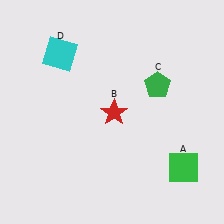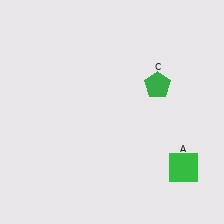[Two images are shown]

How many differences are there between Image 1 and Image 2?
There are 2 differences between the two images.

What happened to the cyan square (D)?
The cyan square (D) was removed in Image 2. It was in the top-left area of Image 1.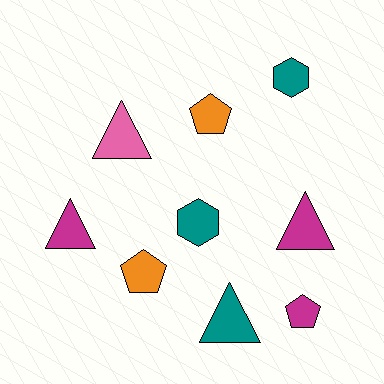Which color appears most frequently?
Teal, with 3 objects.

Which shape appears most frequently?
Triangle, with 4 objects.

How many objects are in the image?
There are 9 objects.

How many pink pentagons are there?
There are no pink pentagons.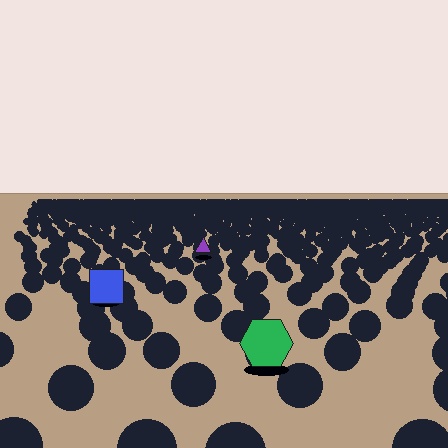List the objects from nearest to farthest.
From nearest to farthest: the green hexagon, the blue square, the purple triangle.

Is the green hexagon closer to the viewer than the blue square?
Yes. The green hexagon is closer — you can tell from the texture gradient: the ground texture is coarser near it.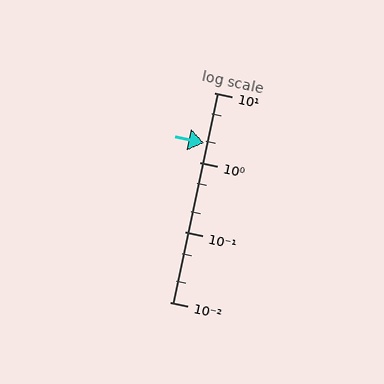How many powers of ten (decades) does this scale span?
The scale spans 3 decades, from 0.01 to 10.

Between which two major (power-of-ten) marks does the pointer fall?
The pointer is between 1 and 10.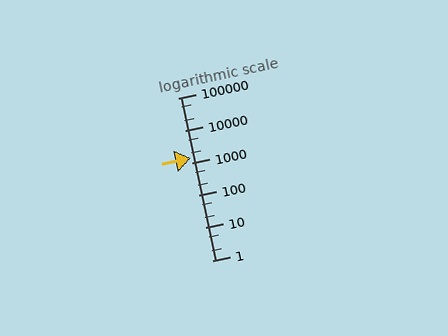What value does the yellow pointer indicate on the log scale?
The pointer indicates approximately 1400.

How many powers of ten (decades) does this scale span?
The scale spans 5 decades, from 1 to 100000.